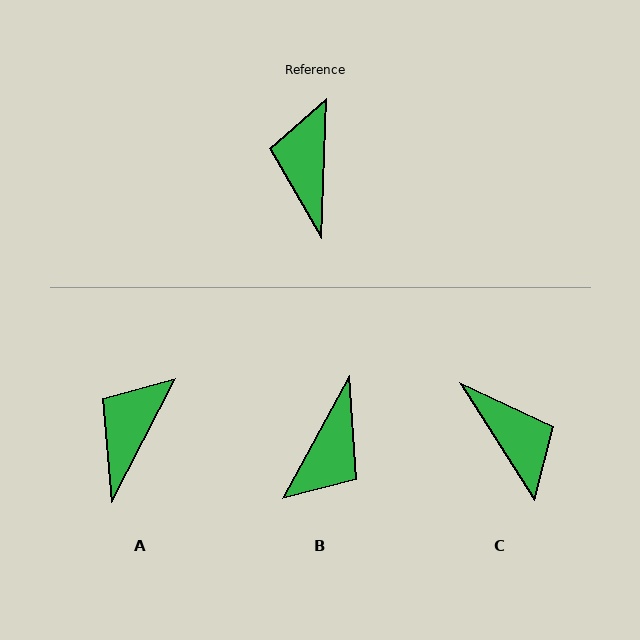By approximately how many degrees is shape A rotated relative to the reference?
Approximately 25 degrees clockwise.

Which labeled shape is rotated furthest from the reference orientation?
B, about 153 degrees away.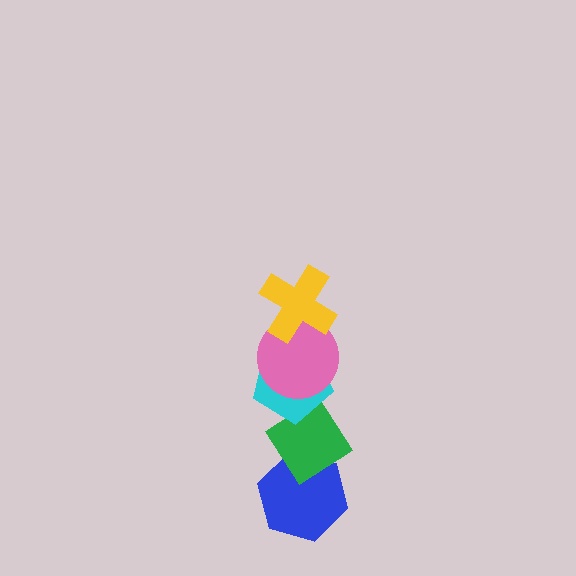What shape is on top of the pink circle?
The yellow cross is on top of the pink circle.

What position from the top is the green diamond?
The green diamond is 4th from the top.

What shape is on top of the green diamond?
The cyan pentagon is on top of the green diamond.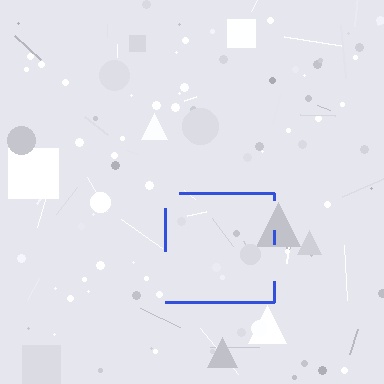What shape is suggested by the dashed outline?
The dashed outline suggests a square.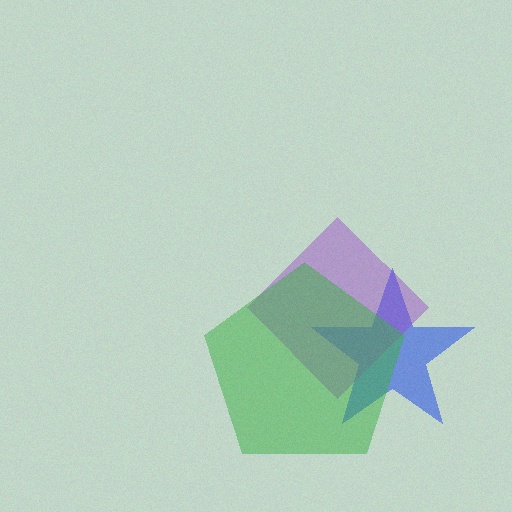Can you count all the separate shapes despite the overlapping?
Yes, there are 3 separate shapes.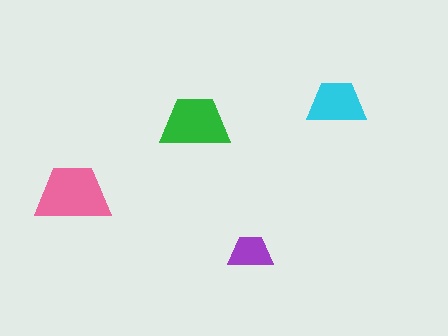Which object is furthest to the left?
The pink trapezoid is leftmost.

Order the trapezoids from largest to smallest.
the pink one, the green one, the cyan one, the purple one.